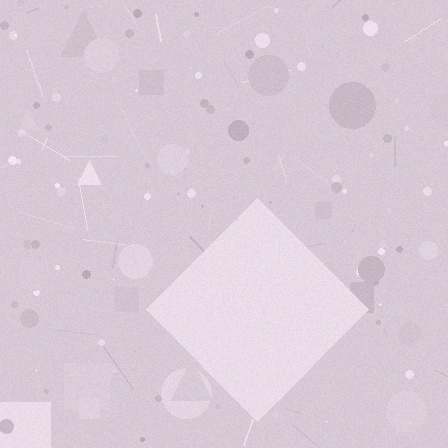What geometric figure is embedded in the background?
A diamond is embedded in the background.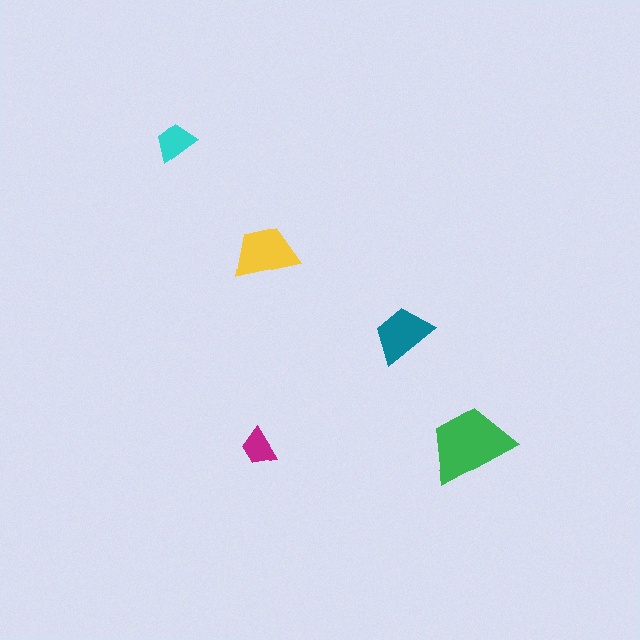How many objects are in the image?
There are 5 objects in the image.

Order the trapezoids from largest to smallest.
the green one, the yellow one, the teal one, the cyan one, the magenta one.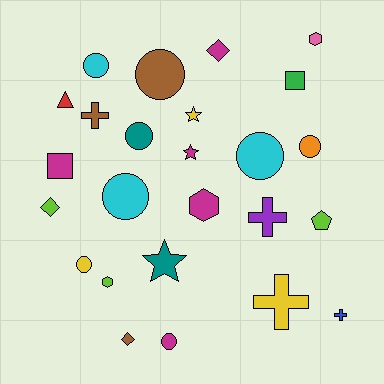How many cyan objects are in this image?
There are 3 cyan objects.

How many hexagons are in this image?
There are 3 hexagons.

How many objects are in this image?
There are 25 objects.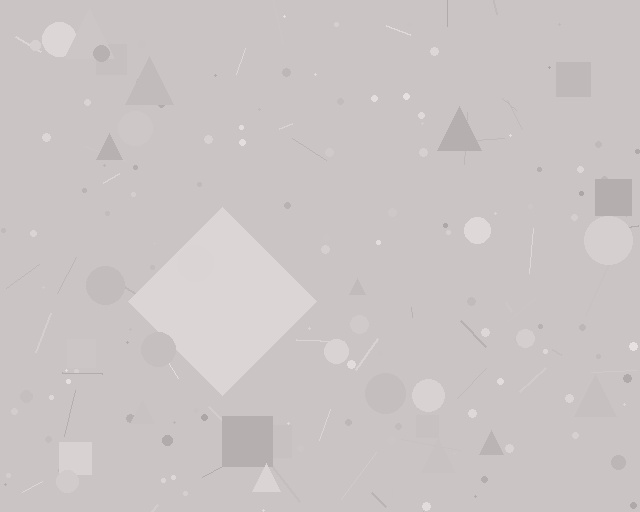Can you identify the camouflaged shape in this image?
The camouflaged shape is a diamond.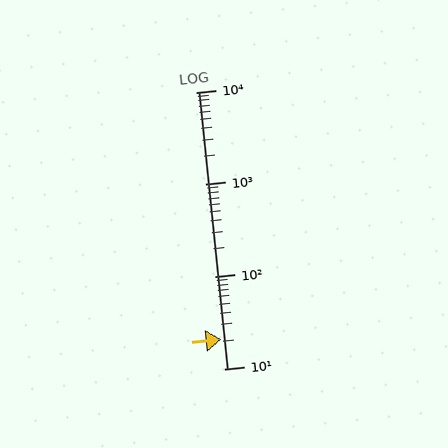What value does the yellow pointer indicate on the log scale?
The pointer indicates approximately 21.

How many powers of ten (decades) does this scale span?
The scale spans 3 decades, from 10 to 10000.